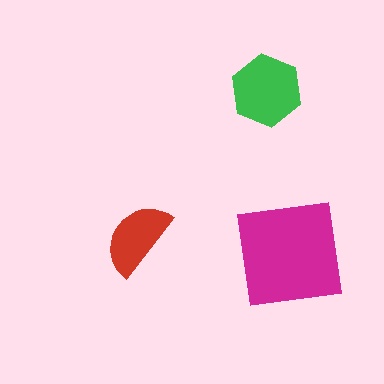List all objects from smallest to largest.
The red semicircle, the green hexagon, the magenta square.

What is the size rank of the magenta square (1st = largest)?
1st.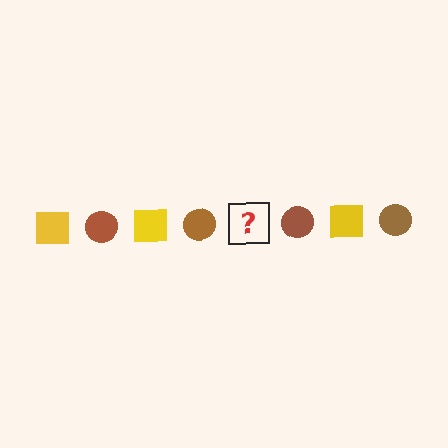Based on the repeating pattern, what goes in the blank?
The blank should be a yellow square.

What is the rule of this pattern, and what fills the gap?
The rule is that the pattern alternates between yellow square and brown circle. The gap should be filled with a yellow square.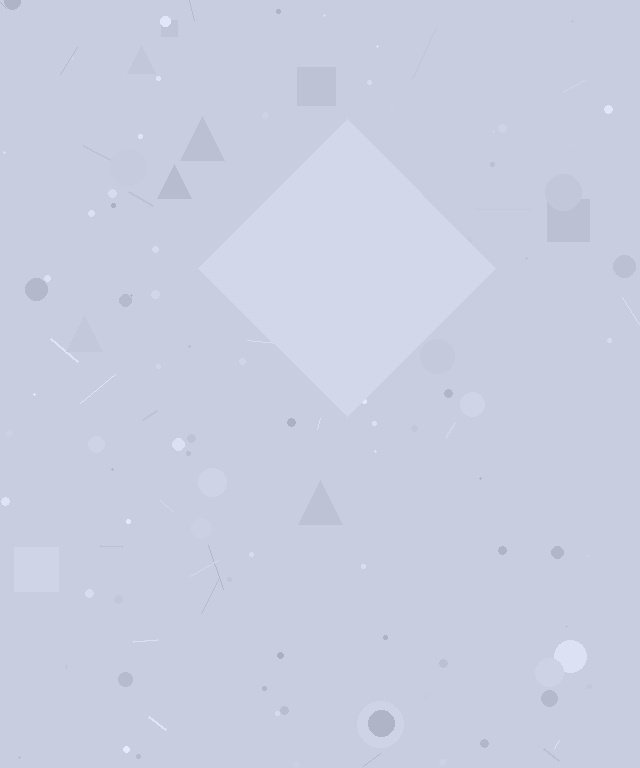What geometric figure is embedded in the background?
A diamond is embedded in the background.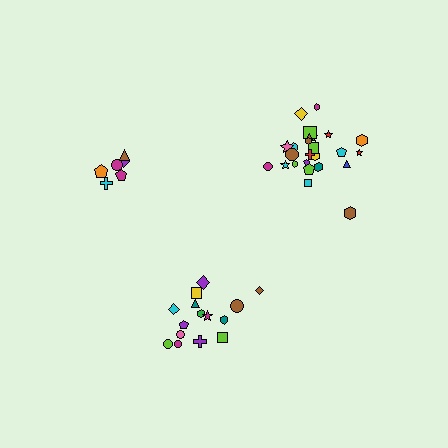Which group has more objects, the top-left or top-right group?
The top-right group.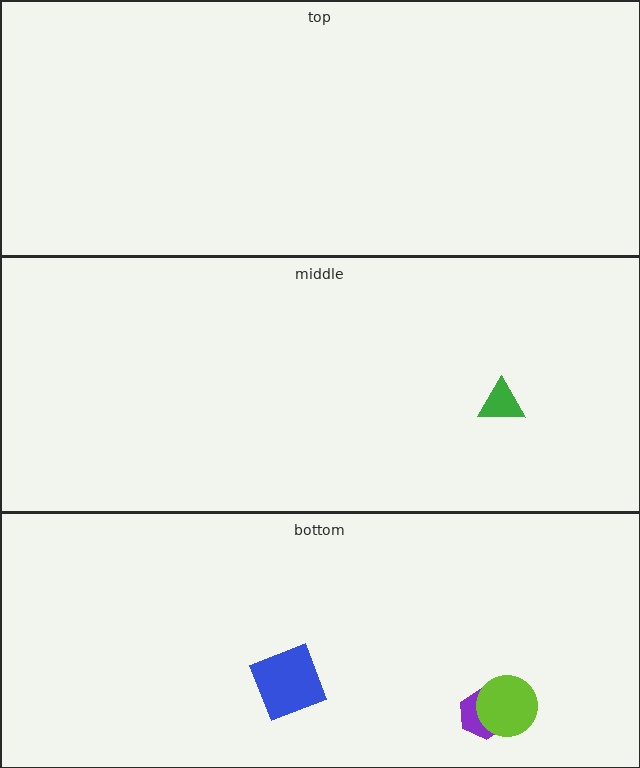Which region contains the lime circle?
The bottom region.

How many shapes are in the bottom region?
3.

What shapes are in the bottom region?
The purple hexagon, the blue diamond, the lime circle.